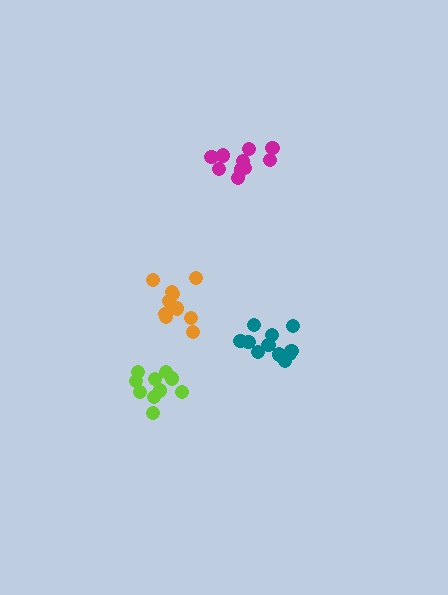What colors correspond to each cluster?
The clusters are colored: teal, lime, orange, magenta.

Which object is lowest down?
The lime cluster is bottommost.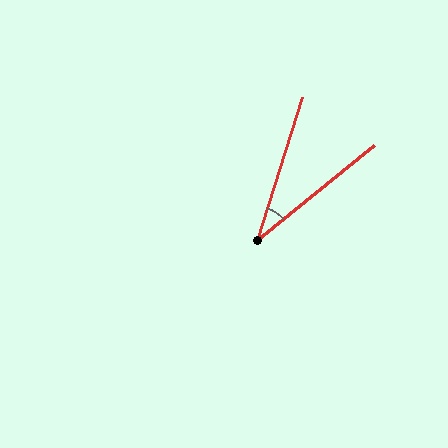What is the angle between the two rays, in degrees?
Approximately 34 degrees.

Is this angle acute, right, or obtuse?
It is acute.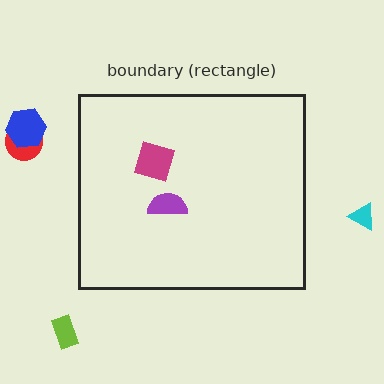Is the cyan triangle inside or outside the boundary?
Outside.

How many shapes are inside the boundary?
2 inside, 4 outside.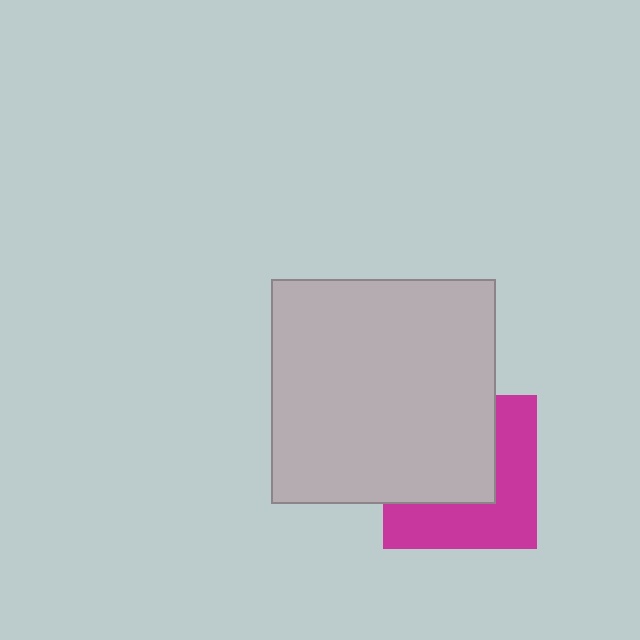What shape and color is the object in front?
The object in front is a light gray square.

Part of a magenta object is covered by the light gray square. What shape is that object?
It is a square.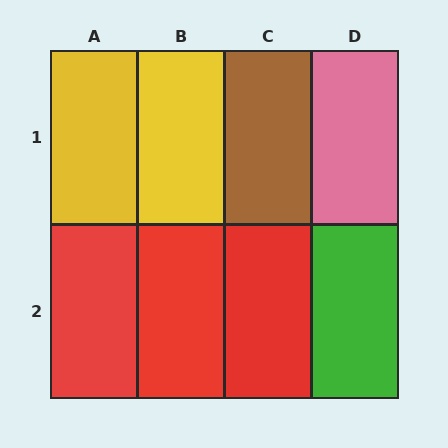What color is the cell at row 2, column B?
Red.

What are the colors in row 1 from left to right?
Yellow, yellow, brown, pink.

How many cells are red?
3 cells are red.